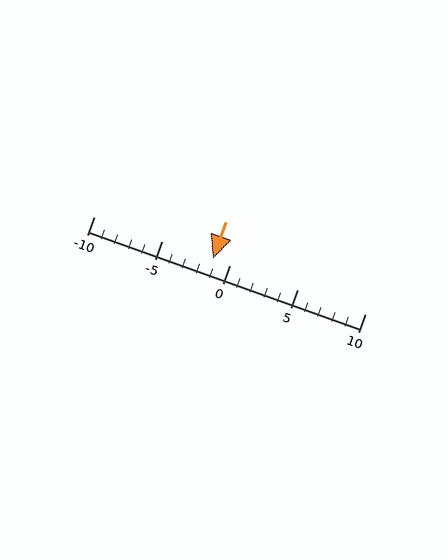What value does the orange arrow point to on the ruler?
The orange arrow points to approximately -1.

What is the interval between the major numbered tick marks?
The major tick marks are spaced 5 units apart.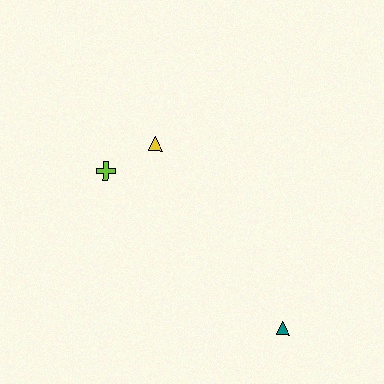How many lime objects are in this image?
There is 1 lime object.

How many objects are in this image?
There are 3 objects.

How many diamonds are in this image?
There are no diamonds.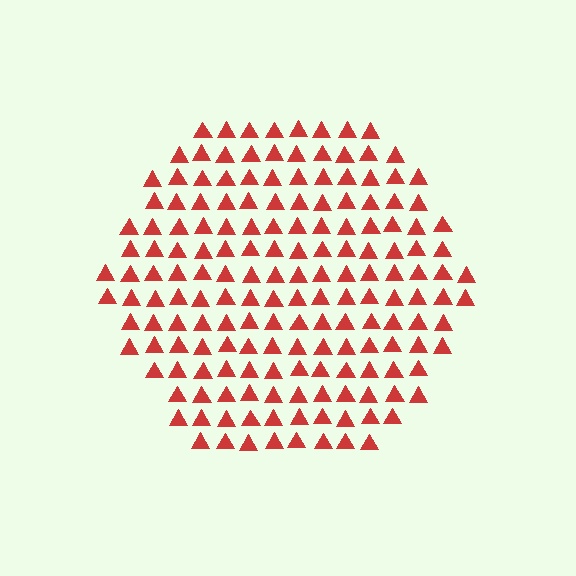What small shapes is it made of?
It is made of small triangles.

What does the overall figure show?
The overall figure shows a hexagon.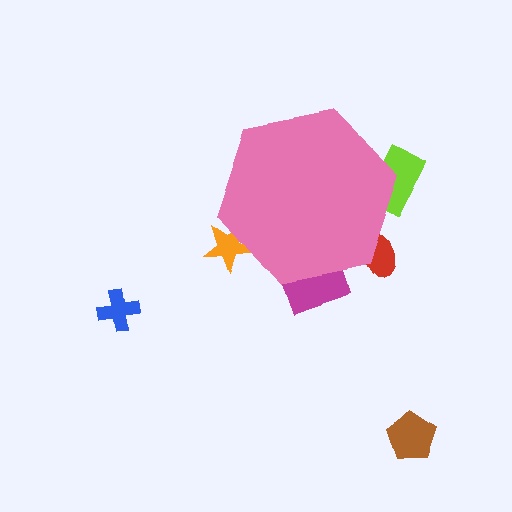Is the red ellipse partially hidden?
Yes, the red ellipse is partially hidden behind the pink hexagon.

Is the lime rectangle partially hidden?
Yes, the lime rectangle is partially hidden behind the pink hexagon.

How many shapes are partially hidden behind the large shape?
4 shapes are partially hidden.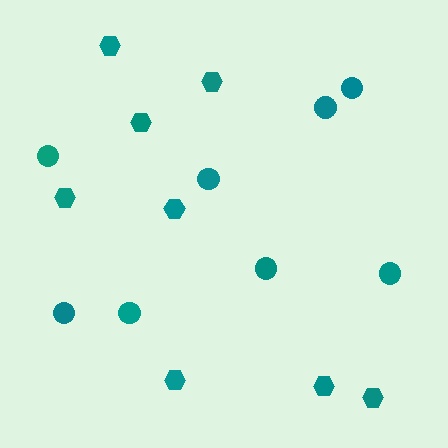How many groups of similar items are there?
There are 2 groups: one group of hexagons (8) and one group of circles (8).